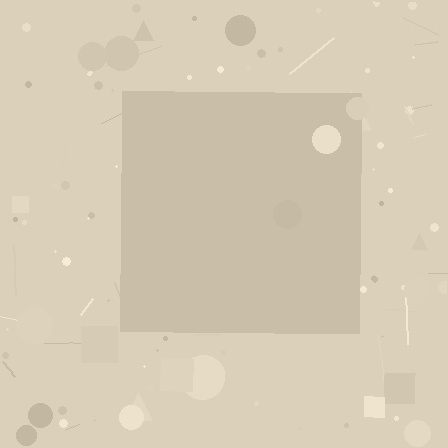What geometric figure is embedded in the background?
A square is embedded in the background.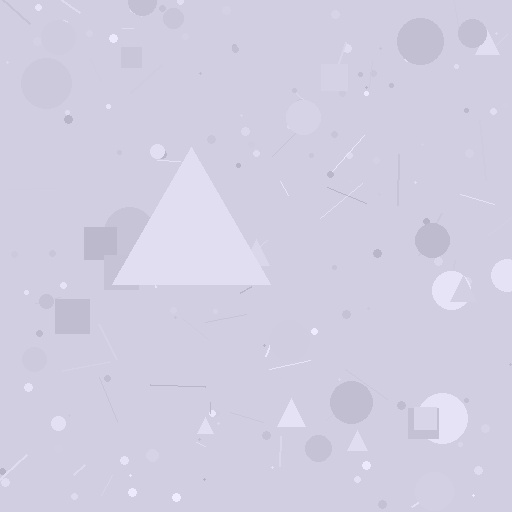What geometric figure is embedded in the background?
A triangle is embedded in the background.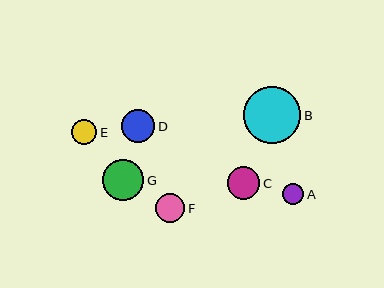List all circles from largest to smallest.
From largest to smallest: B, G, D, C, F, E, A.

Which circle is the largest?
Circle B is the largest with a size of approximately 57 pixels.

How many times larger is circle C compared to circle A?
Circle C is approximately 1.5 times the size of circle A.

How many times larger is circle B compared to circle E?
Circle B is approximately 2.2 times the size of circle E.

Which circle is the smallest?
Circle A is the smallest with a size of approximately 21 pixels.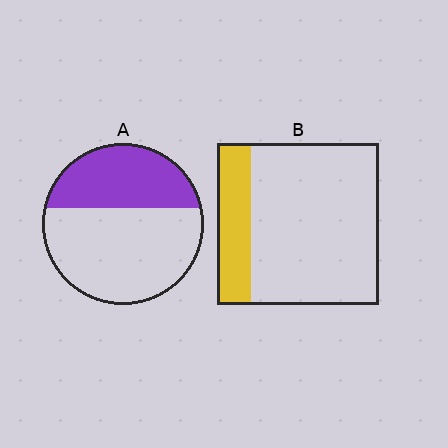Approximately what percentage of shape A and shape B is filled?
A is approximately 35% and B is approximately 20%.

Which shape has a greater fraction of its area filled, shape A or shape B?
Shape A.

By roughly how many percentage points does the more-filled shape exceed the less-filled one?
By roughly 15 percentage points (A over B).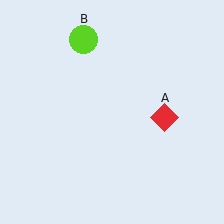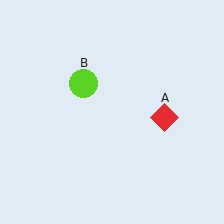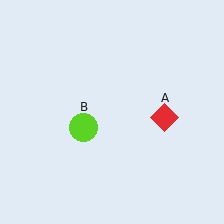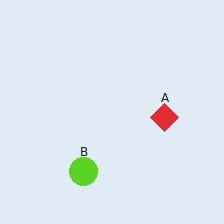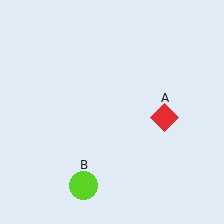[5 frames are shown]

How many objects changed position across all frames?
1 object changed position: lime circle (object B).